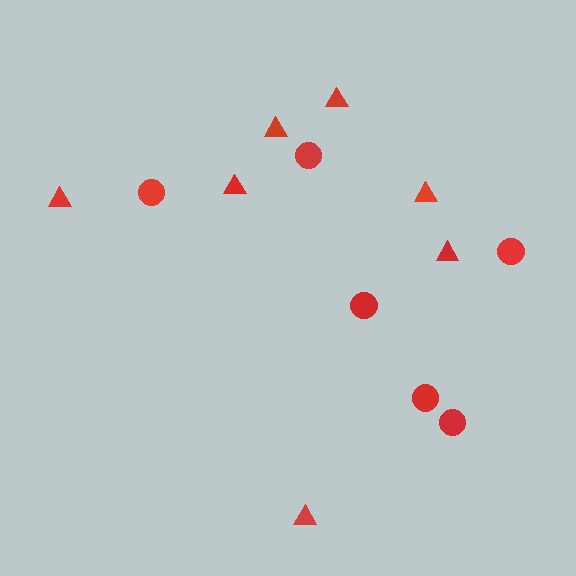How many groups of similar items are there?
There are 2 groups: one group of triangles (7) and one group of circles (6).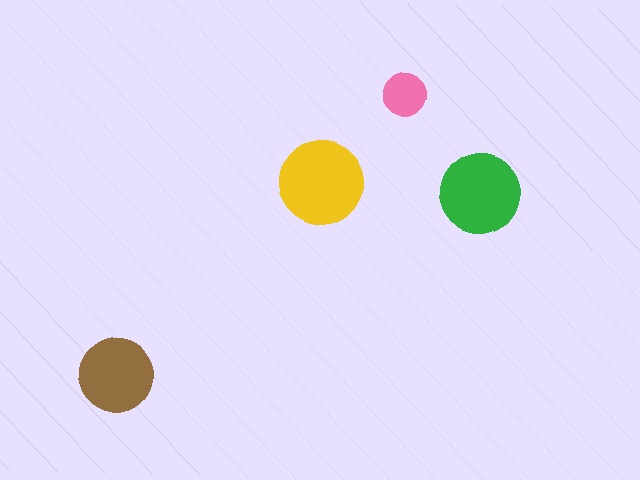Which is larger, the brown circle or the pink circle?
The brown one.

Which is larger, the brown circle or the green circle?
The green one.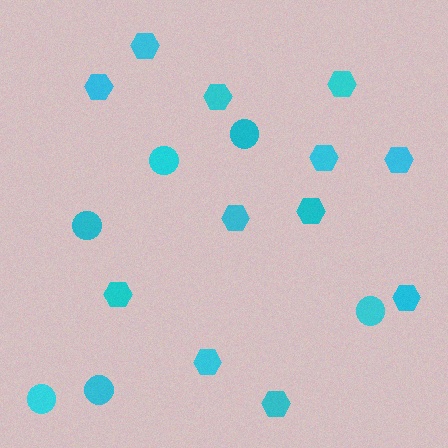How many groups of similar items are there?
There are 2 groups: one group of circles (6) and one group of hexagons (12).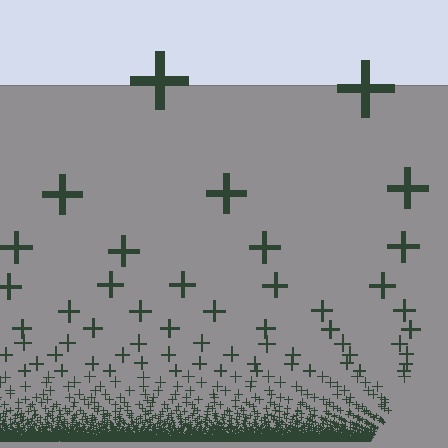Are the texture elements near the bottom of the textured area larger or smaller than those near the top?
Smaller. The gradient is inverted — elements near the bottom are smaller and denser.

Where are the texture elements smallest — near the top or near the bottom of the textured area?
Near the bottom.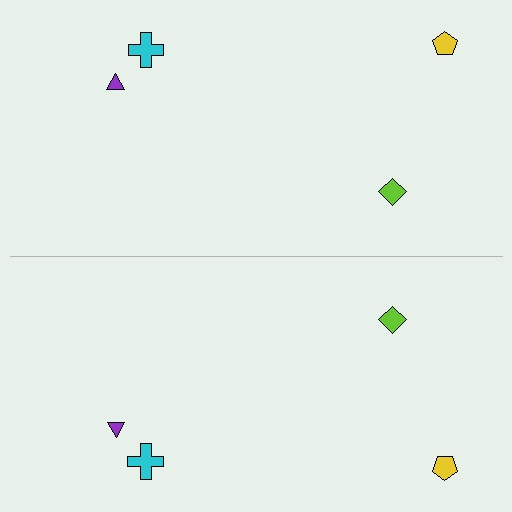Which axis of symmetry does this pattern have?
The pattern has a horizontal axis of symmetry running through the center of the image.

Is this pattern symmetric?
Yes, this pattern has bilateral (reflection) symmetry.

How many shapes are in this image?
There are 8 shapes in this image.